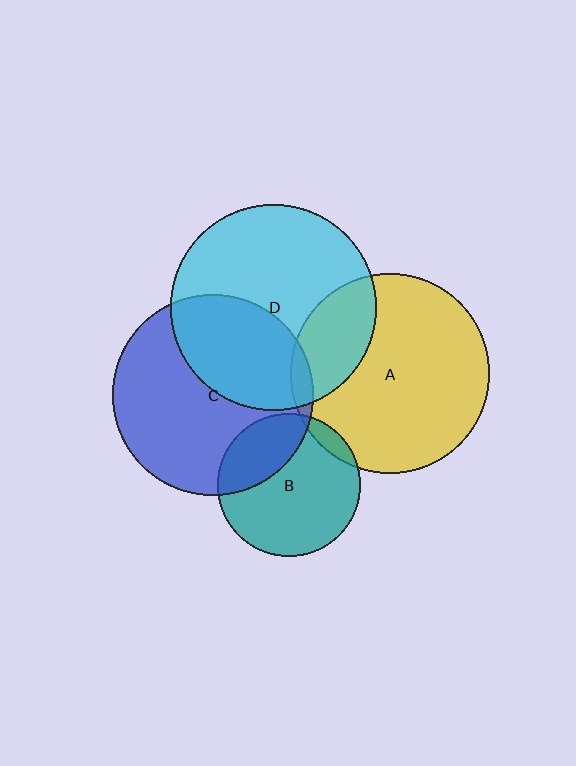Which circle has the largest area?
Circle D (cyan).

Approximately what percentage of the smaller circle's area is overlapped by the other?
Approximately 30%.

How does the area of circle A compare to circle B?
Approximately 1.9 times.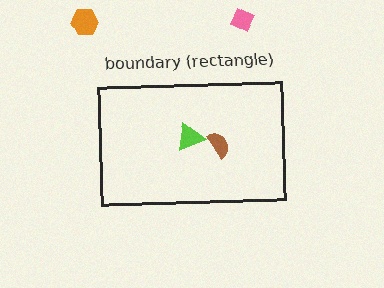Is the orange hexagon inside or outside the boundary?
Outside.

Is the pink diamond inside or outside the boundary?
Outside.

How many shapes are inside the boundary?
2 inside, 2 outside.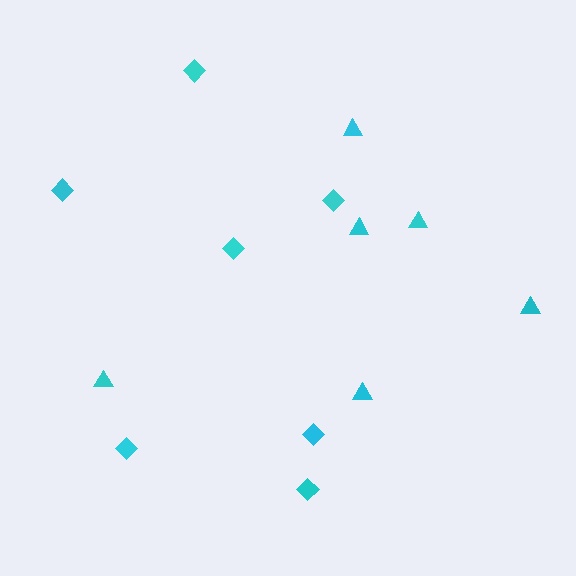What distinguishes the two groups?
There are 2 groups: one group of diamonds (7) and one group of triangles (6).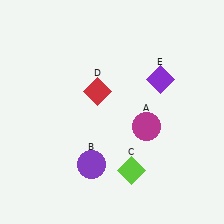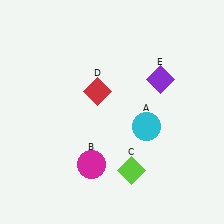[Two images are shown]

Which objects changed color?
A changed from magenta to cyan. B changed from purple to magenta.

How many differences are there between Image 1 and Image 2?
There are 2 differences between the two images.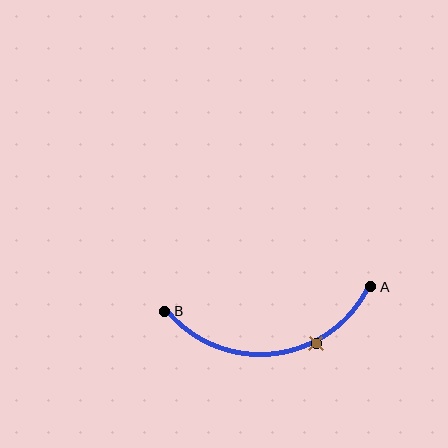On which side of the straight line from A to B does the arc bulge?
The arc bulges below the straight line connecting A and B.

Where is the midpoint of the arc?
The arc midpoint is the point on the curve farthest from the straight line joining A and B. It sits below that line.